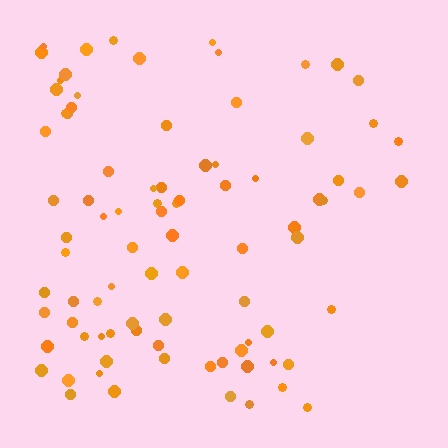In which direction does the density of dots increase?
From right to left, with the left side densest.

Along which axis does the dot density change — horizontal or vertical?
Horizontal.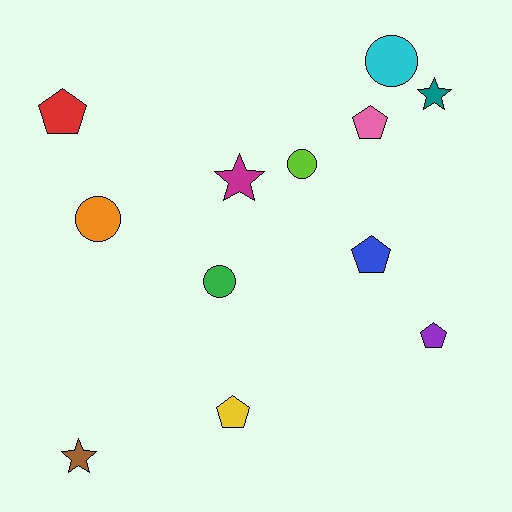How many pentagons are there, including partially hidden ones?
There are 5 pentagons.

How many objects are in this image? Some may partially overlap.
There are 12 objects.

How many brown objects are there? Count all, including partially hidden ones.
There is 1 brown object.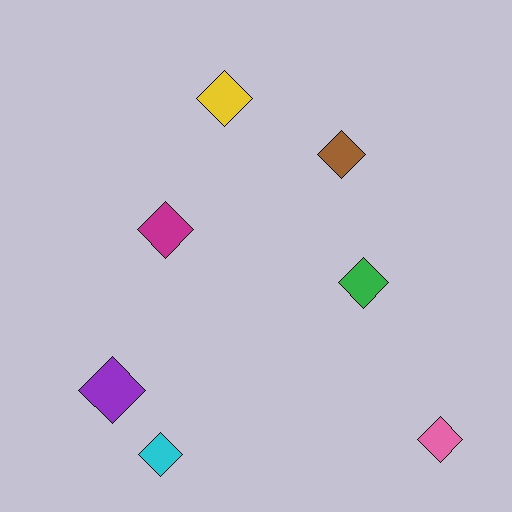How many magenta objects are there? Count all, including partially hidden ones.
There is 1 magenta object.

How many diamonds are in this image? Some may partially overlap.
There are 7 diamonds.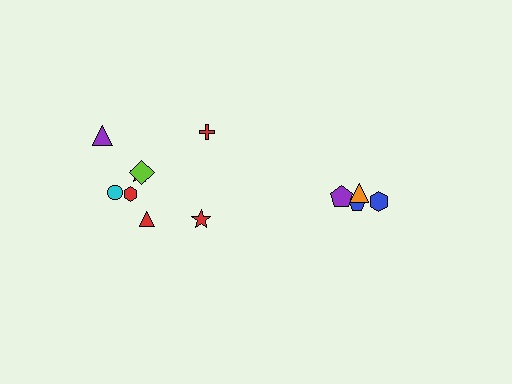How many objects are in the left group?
There are 8 objects.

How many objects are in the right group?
There are 4 objects.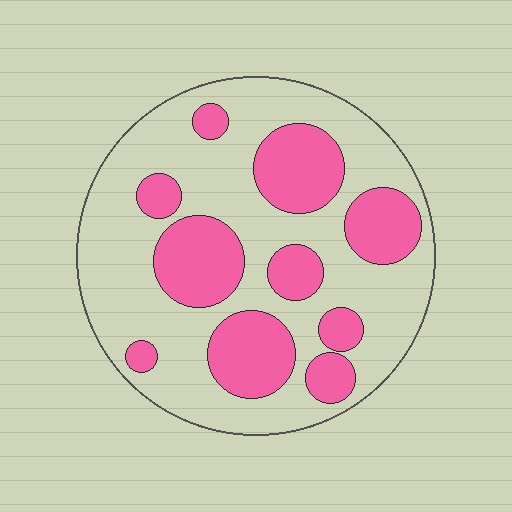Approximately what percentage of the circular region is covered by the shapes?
Approximately 35%.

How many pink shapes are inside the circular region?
10.